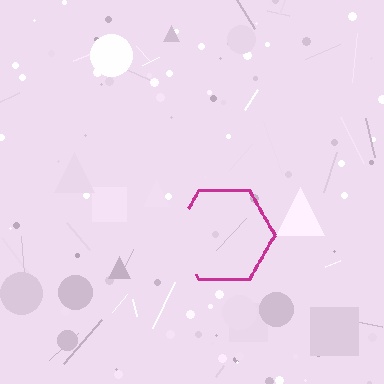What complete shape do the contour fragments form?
The contour fragments form a hexagon.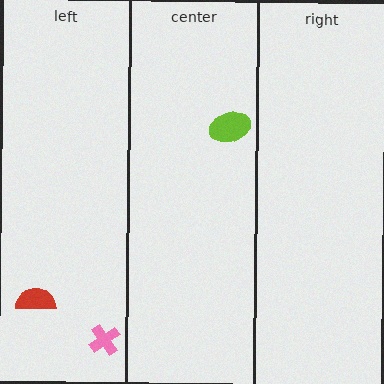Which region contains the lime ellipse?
The center region.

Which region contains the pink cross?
The left region.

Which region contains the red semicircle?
The left region.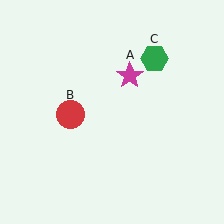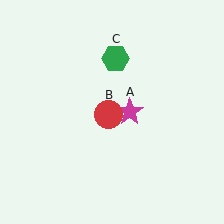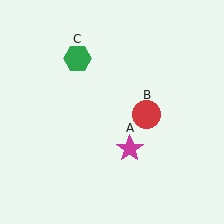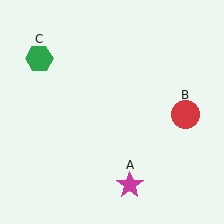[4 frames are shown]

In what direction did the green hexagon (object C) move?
The green hexagon (object C) moved left.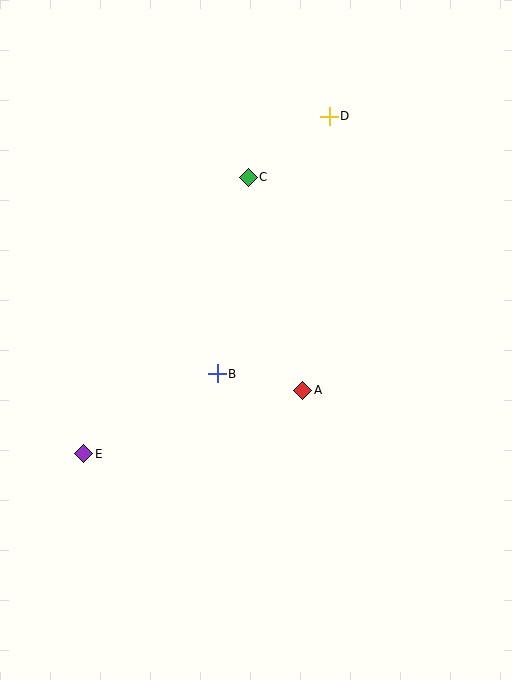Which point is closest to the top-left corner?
Point C is closest to the top-left corner.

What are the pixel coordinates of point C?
Point C is at (248, 177).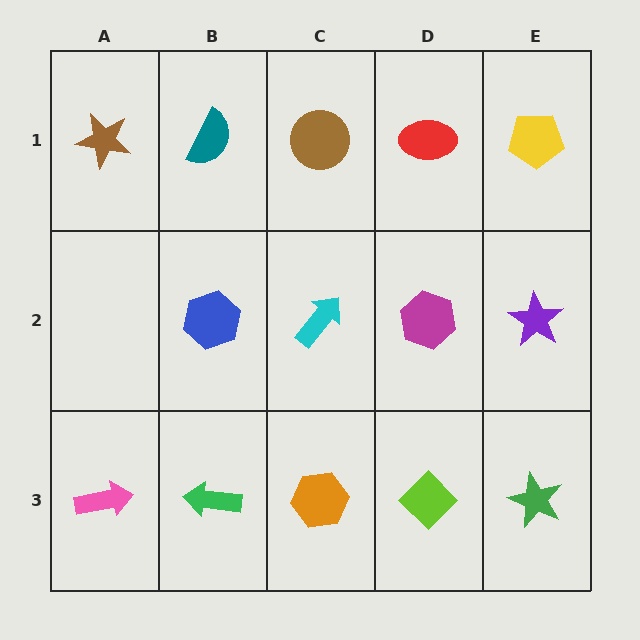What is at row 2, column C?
A cyan arrow.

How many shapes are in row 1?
5 shapes.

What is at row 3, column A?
A pink arrow.